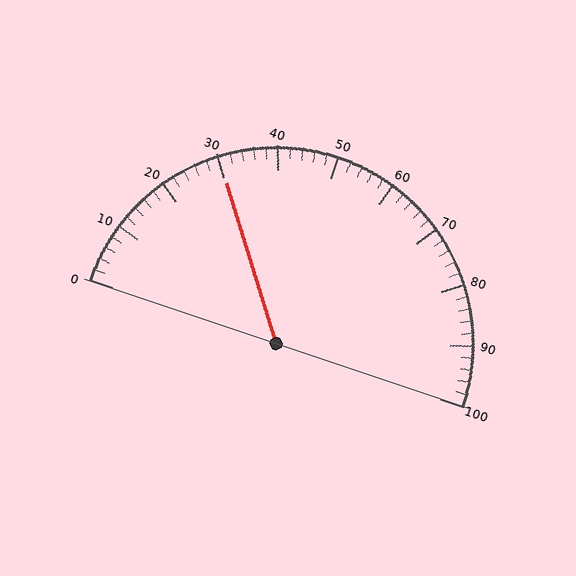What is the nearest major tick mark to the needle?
The nearest major tick mark is 30.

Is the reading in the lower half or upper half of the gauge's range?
The reading is in the lower half of the range (0 to 100).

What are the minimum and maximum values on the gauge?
The gauge ranges from 0 to 100.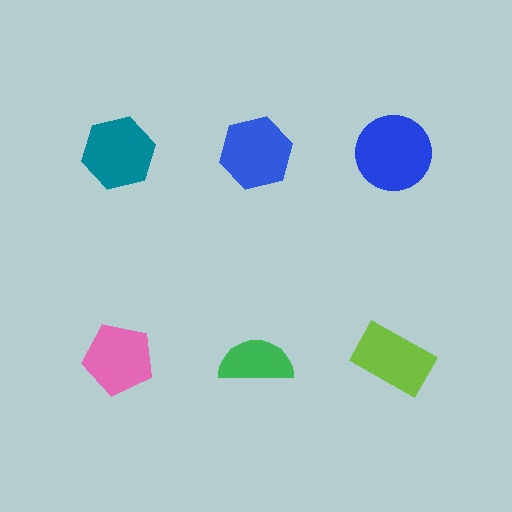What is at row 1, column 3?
A blue circle.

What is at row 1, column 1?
A teal hexagon.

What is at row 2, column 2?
A green semicircle.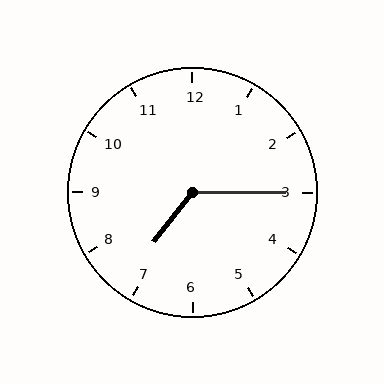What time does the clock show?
7:15.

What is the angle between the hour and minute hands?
Approximately 128 degrees.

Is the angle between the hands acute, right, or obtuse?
It is obtuse.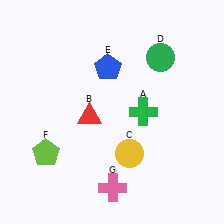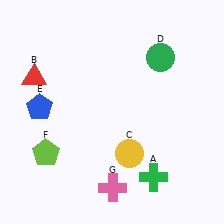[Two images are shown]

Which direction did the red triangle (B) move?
The red triangle (B) moved left.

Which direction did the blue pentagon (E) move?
The blue pentagon (E) moved left.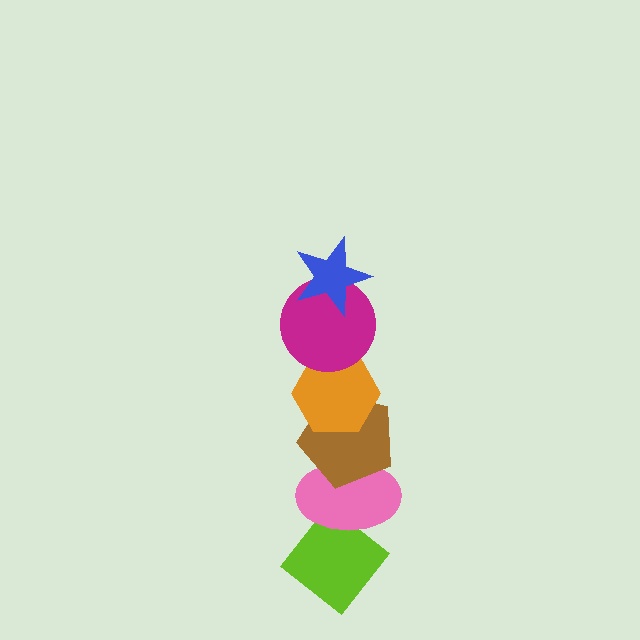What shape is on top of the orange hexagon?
The magenta circle is on top of the orange hexagon.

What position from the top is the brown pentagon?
The brown pentagon is 4th from the top.